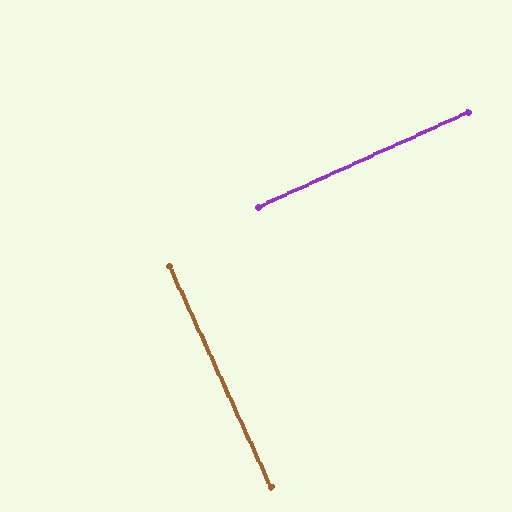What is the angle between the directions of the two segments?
Approximately 90 degrees.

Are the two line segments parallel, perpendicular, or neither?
Perpendicular — they meet at approximately 90°.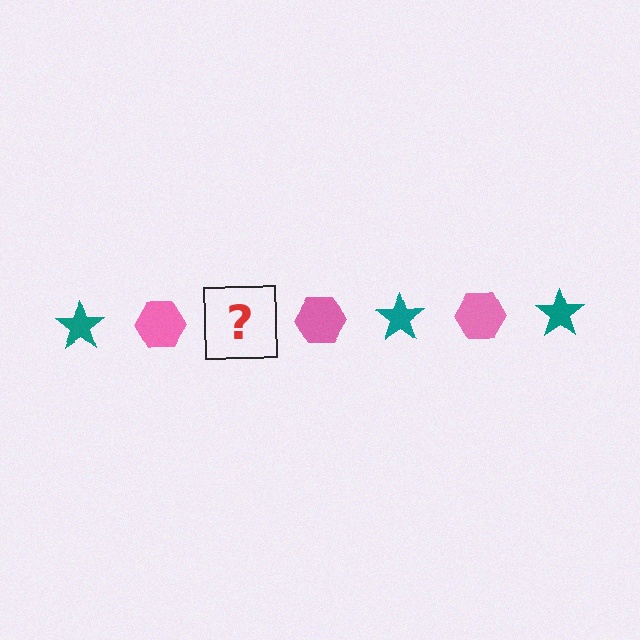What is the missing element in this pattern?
The missing element is a teal star.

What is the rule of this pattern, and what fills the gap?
The rule is that the pattern alternates between teal star and pink hexagon. The gap should be filled with a teal star.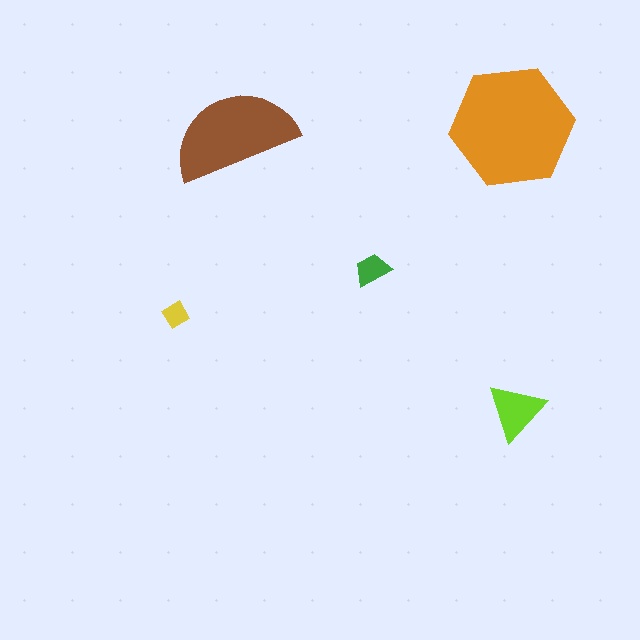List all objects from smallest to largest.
The yellow diamond, the green trapezoid, the lime triangle, the brown semicircle, the orange hexagon.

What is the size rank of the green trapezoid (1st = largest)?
4th.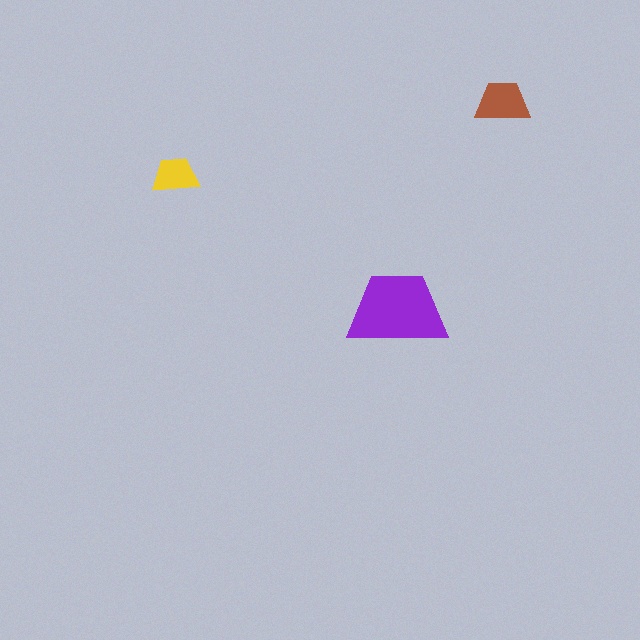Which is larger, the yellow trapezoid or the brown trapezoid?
The brown one.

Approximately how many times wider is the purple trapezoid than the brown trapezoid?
About 2 times wider.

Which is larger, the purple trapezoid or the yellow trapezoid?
The purple one.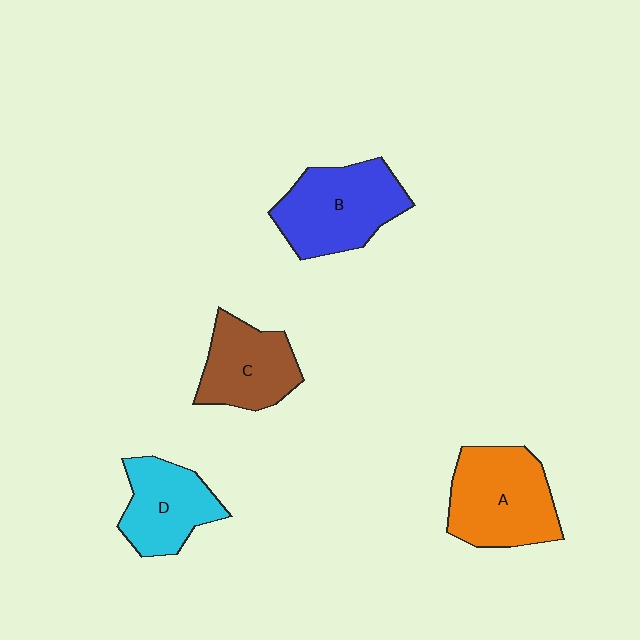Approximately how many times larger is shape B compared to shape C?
Approximately 1.3 times.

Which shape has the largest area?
Shape A (orange).